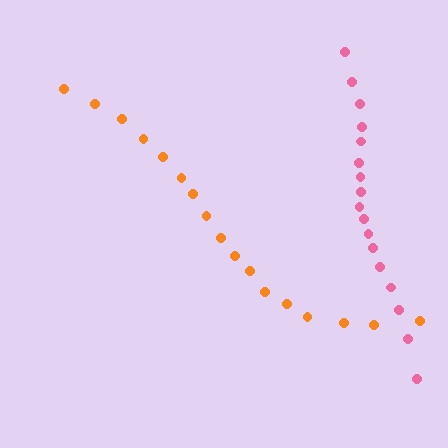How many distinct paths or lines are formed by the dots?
There are 2 distinct paths.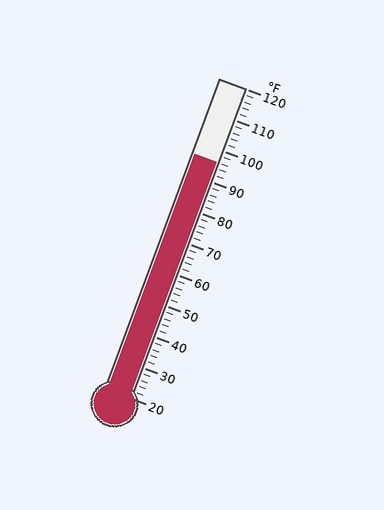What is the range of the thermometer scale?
The thermometer scale ranges from 20°F to 120°F.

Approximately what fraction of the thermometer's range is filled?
The thermometer is filled to approximately 75% of its range.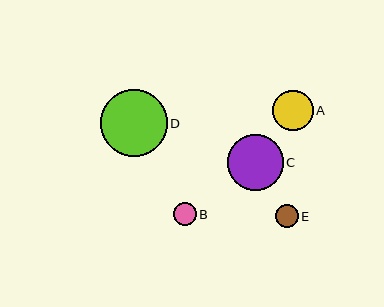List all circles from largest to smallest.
From largest to smallest: D, C, A, E, B.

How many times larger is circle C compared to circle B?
Circle C is approximately 2.5 times the size of circle B.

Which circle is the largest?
Circle D is the largest with a size of approximately 67 pixels.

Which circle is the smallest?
Circle B is the smallest with a size of approximately 22 pixels.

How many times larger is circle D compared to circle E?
Circle D is approximately 2.9 times the size of circle E.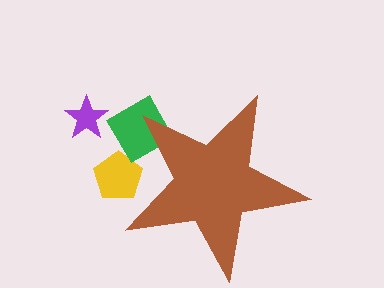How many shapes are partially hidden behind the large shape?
2 shapes are partially hidden.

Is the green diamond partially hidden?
Yes, the green diamond is partially hidden behind the brown star.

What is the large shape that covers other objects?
A brown star.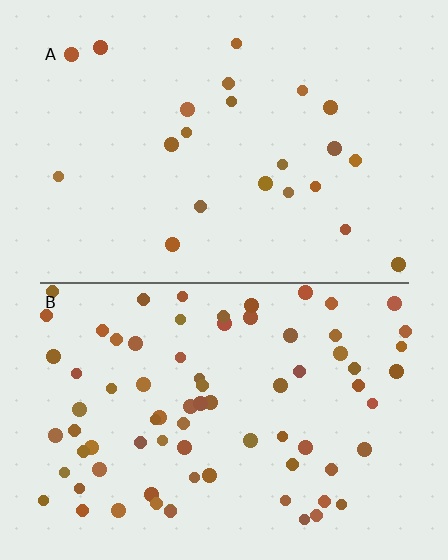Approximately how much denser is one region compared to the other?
Approximately 3.4× — region B over region A.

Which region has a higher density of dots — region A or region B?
B (the bottom).